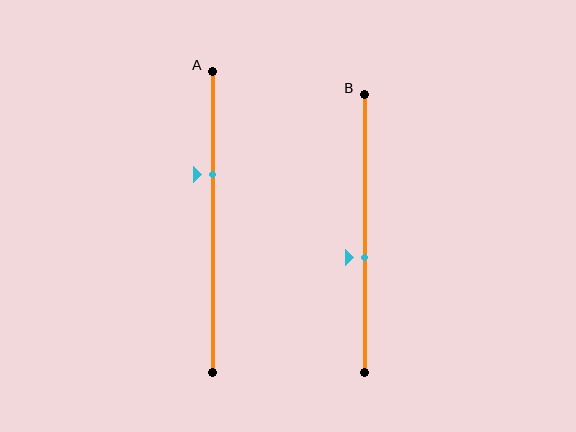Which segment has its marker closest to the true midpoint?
Segment B has its marker closest to the true midpoint.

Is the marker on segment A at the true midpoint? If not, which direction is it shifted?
No, the marker on segment A is shifted upward by about 16% of the segment length.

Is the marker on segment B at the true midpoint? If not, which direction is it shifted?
No, the marker on segment B is shifted downward by about 9% of the segment length.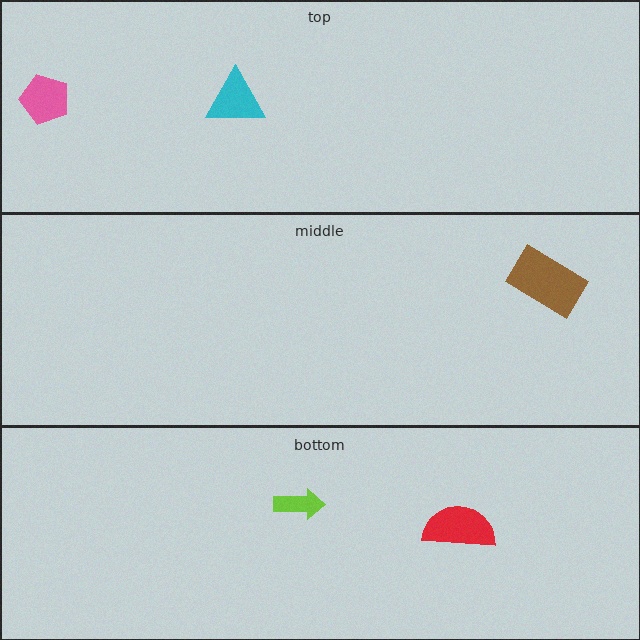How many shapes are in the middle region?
1.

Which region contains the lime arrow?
The bottom region.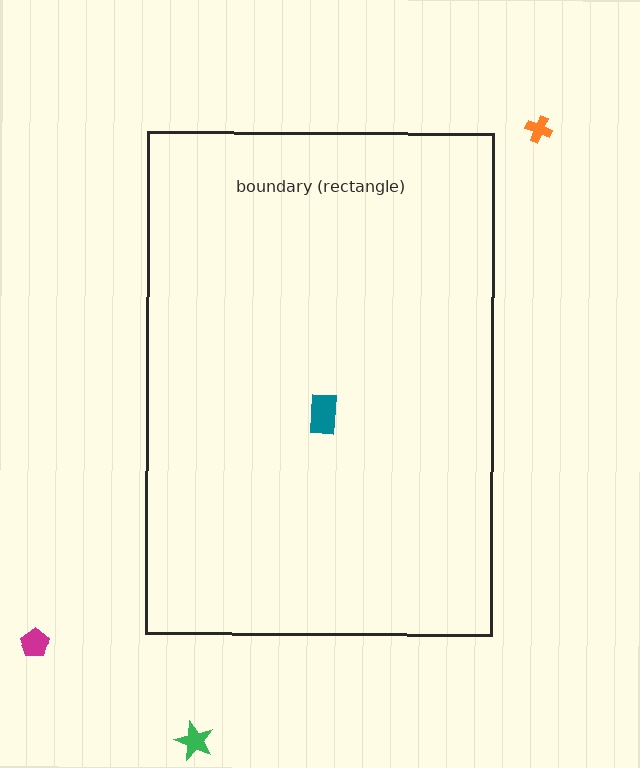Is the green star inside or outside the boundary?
Outside.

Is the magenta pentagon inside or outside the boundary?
Outside.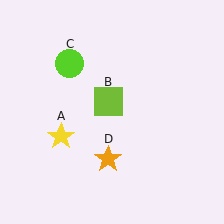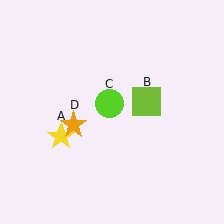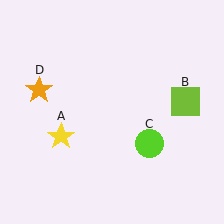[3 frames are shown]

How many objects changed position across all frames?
3 objects changed position: lime square (object B), lime circle (object C), orange star (object D).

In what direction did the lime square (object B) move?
The lime square (object B) moved right.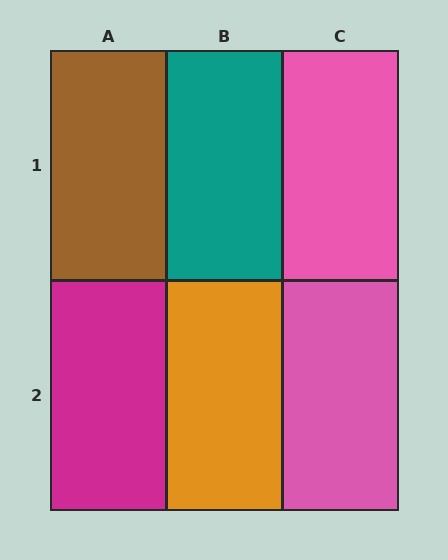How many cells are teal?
1 cell is teal.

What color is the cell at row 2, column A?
Magenta.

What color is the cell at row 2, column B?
Orange.